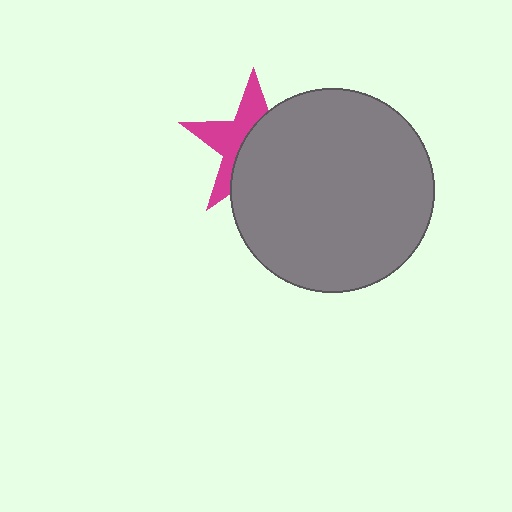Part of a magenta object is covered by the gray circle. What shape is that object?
It is a star.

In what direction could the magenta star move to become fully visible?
The magenta star could move left. That would shift it out from behind the gray circle entirely.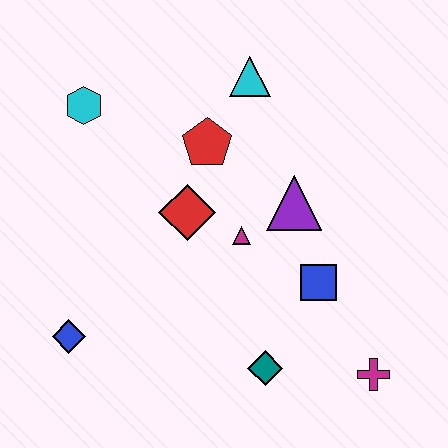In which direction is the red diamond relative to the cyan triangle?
The red diamond is below the cyan triangle.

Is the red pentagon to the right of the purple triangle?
No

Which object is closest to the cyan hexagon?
The red pentagon is closest to the cyan hexagon.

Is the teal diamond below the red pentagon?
Yes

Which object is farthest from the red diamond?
The magenta cross is farthest from the red diamond.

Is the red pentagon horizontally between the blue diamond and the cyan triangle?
Yes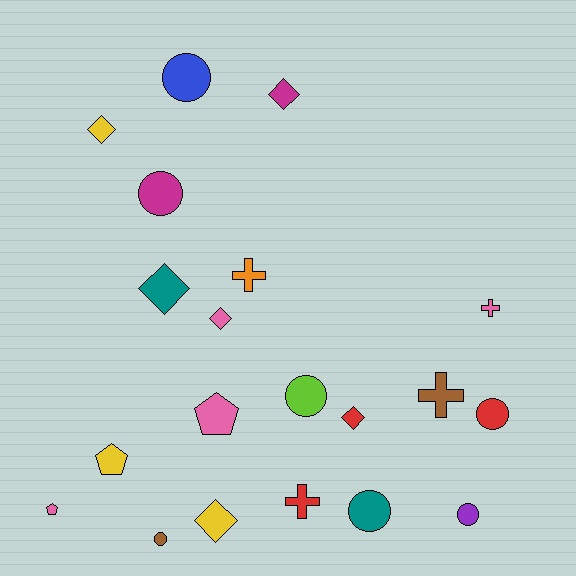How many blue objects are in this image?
There is 1 blue object.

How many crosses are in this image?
There are 4 crosses.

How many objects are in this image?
There are 20 objects.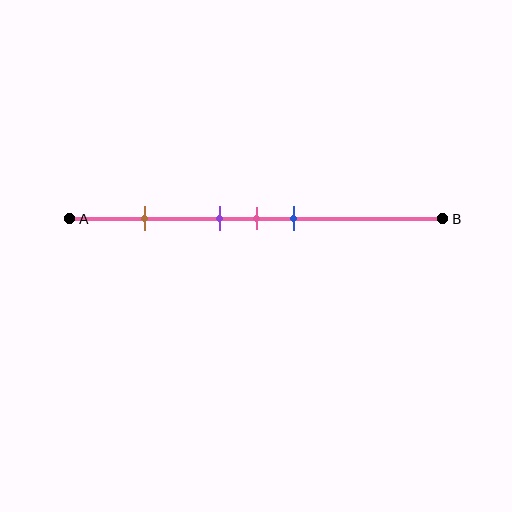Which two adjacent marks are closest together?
The purple and pink marks are the closest adjacent pair.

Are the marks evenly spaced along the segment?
No, the marks are not evenly spaced.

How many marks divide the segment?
There are 4 marks dividing the segment.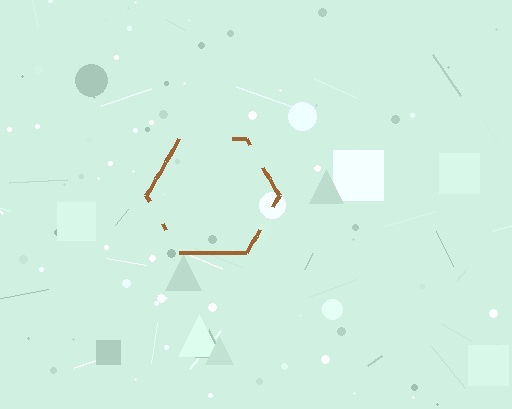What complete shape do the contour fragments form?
The contour fragments form a hexagon.